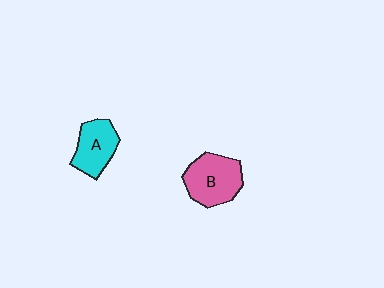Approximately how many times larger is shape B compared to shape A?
Approximately 1.3 times.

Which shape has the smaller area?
Shape A (cyan).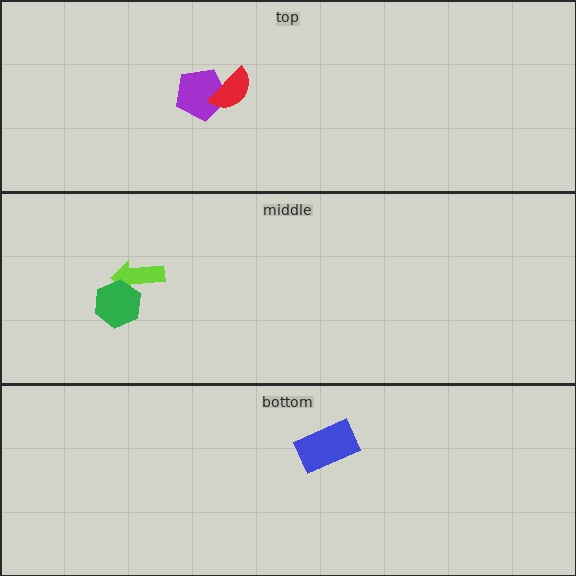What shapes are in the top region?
The purple pentagon, the red semicircle.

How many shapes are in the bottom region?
1.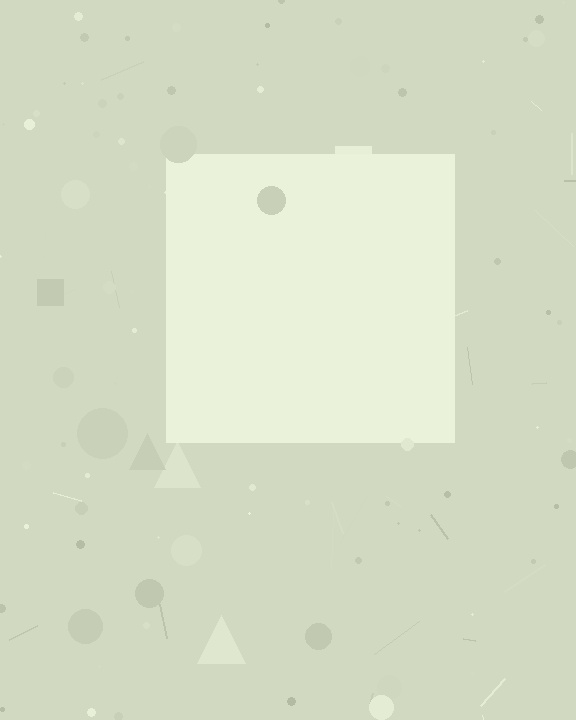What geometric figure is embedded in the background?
A square is embedded in the background.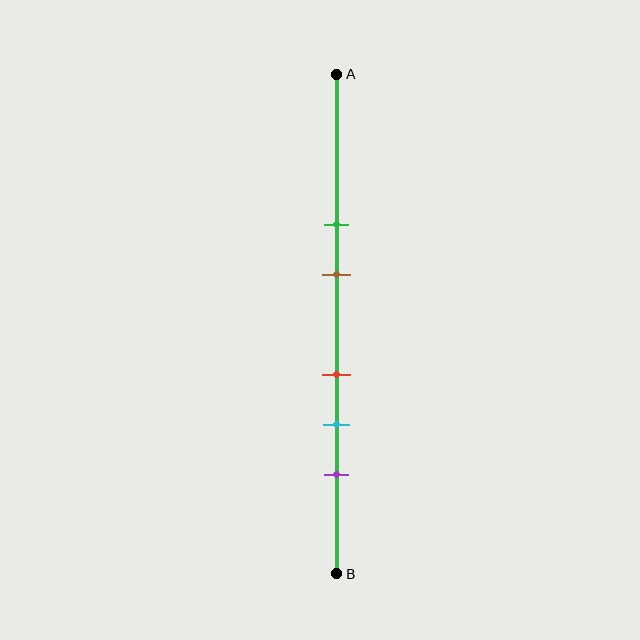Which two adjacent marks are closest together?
The red and cyan marks are the closest adjacent pair.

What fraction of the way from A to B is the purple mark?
The purple mark is approximately 80% (0.8) of the way from A to B.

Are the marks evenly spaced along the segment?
No, the marks are not evenly spaced.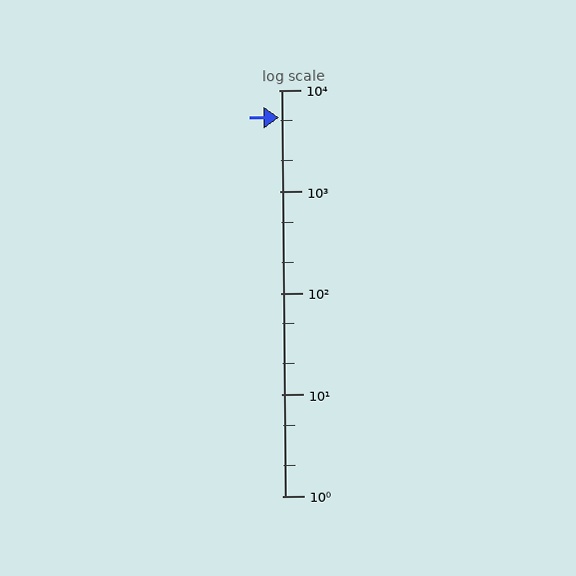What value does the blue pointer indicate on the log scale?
The pointer indicates approximately 5300.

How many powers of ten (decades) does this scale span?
The scale spans 4 decades, from 1 to 10000.